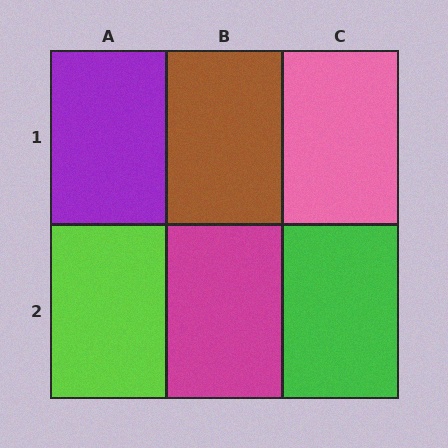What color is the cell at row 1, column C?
Pink.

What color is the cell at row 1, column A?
Purple.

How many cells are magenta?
1 cell is magenta.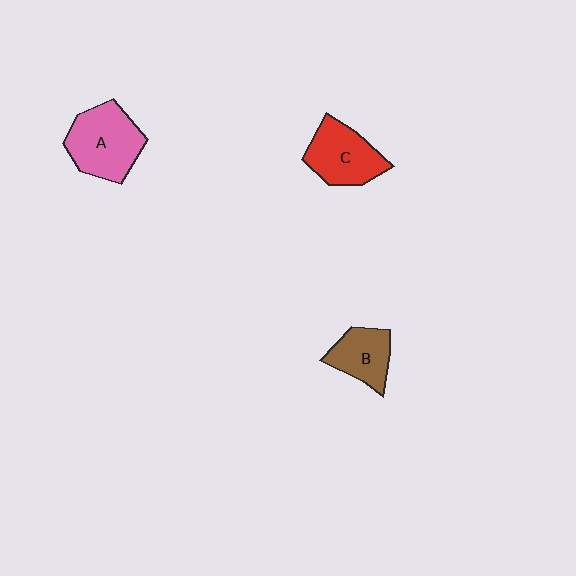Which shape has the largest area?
Shape A (pink).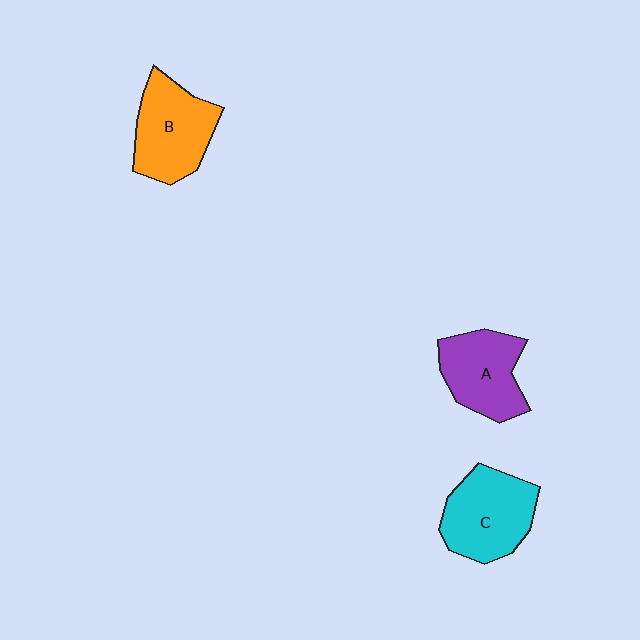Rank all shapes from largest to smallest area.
From largest to smallest: C (cyan), B (orange), A (purple).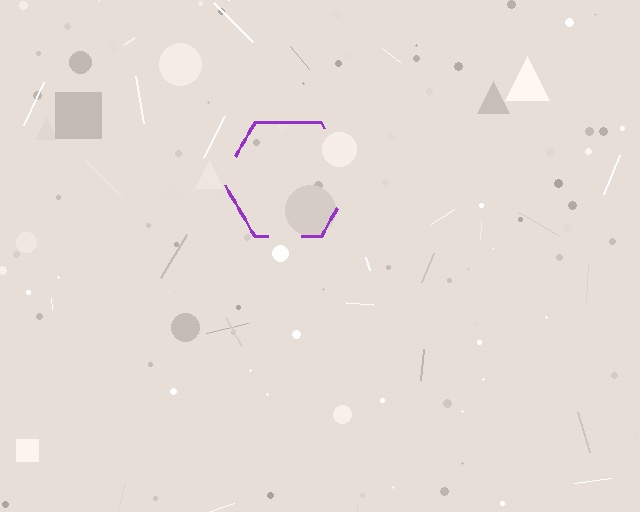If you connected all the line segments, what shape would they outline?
They would outline a hexagon.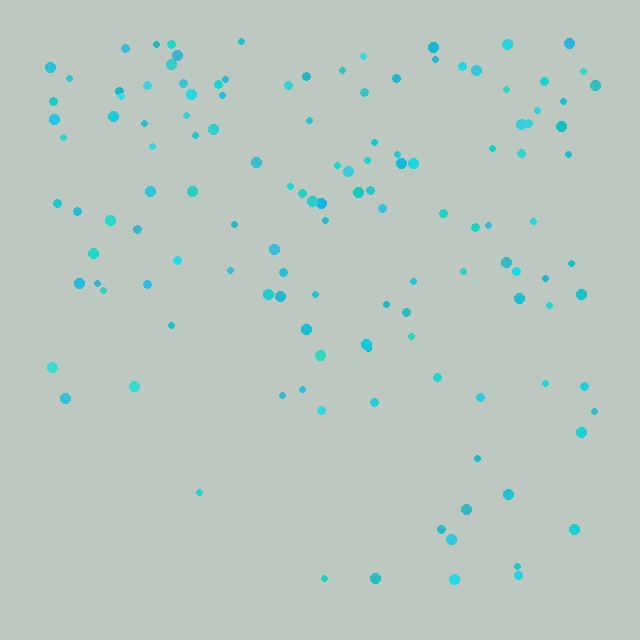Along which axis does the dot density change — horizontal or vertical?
Vertical.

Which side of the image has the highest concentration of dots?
The top.